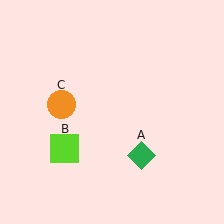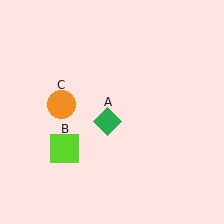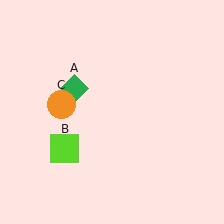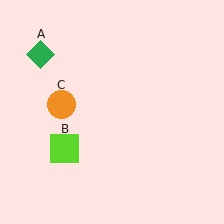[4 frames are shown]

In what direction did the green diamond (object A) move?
The green diamond (object A) moved up and to the left.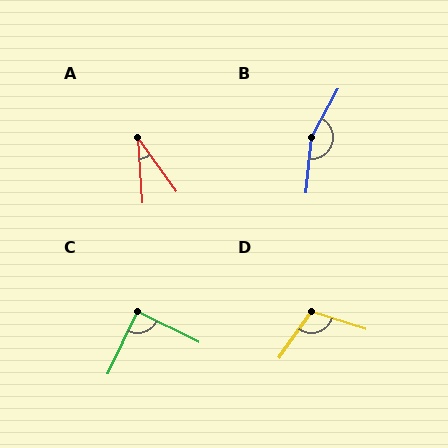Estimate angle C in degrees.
Approximately 89 degrees.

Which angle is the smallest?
A, at approximately 32 degrees.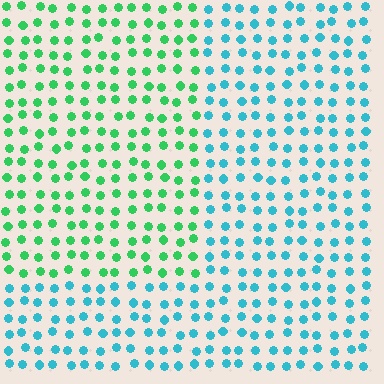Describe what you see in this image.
The image is filled with small cyan elements in a uniform arrangement. A rectangle-shaped region is visible where the elements are tinted to a slightly different hue, forming a subtle color boundary.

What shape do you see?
I see a rectangle.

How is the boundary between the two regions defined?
The boundary is defined purely by a slight shift in hue (about 49 degrees). Spacing, size, and orientation are identical on both sides.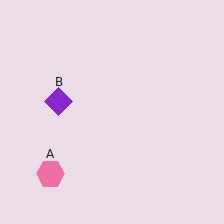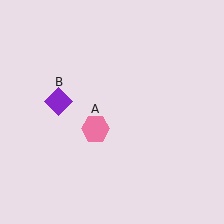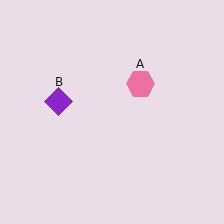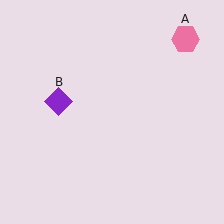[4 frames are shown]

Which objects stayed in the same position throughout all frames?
Purple diamond (object B) remained stationary.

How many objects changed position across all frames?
1 object changed position: pink hexagon (object A).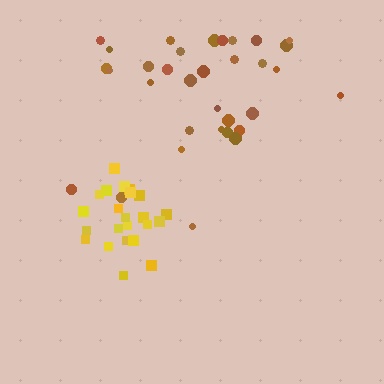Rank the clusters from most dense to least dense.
yellow, brown.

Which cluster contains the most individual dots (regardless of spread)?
Brown (33).